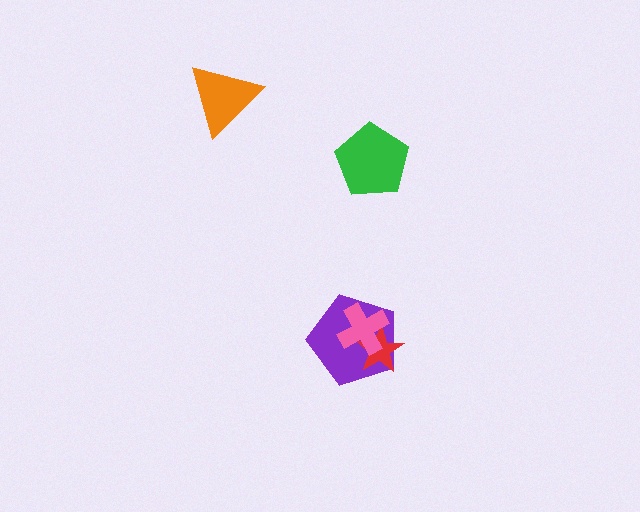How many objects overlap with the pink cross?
2 objects overlap with the pink cross.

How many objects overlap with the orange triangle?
0 objects overlap with the orange triangle.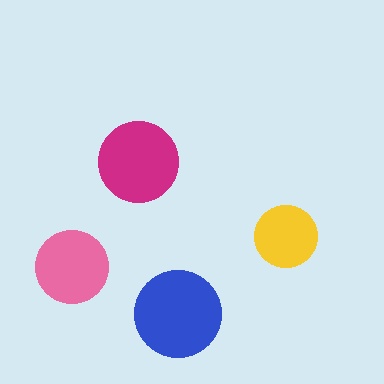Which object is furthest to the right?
The yellow circle is rightmost.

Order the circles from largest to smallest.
the blue one, the magenta one, the pink one, the yellow one.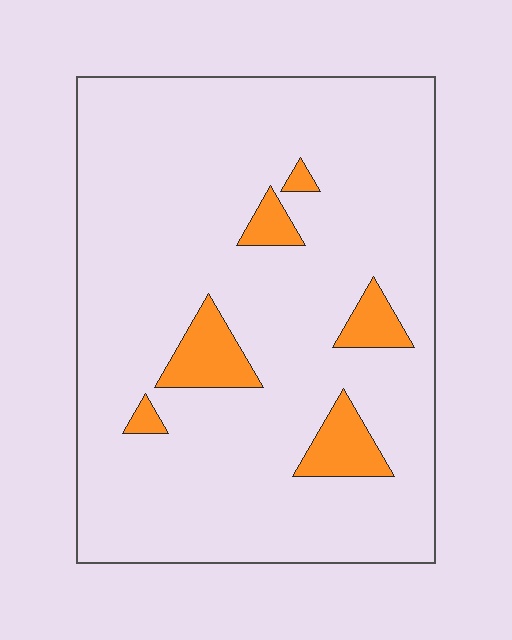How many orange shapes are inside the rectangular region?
6.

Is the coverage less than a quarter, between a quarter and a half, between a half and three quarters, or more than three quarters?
Less than a quarter.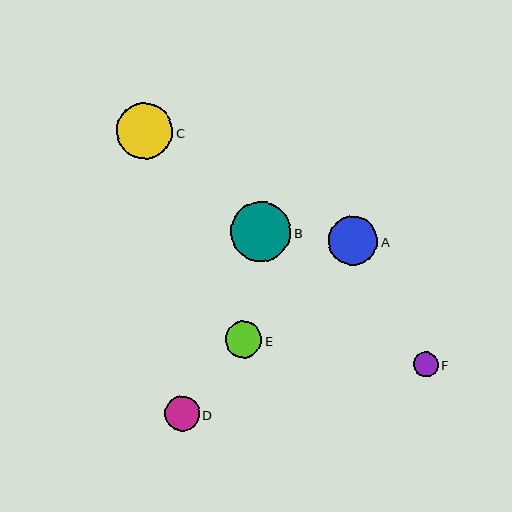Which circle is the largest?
Circle B is the largest with a size of approximately 60 pixels.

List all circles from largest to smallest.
From largest to smallest: B, C, A, E, D, F.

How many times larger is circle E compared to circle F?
Circle E is approximately 1.4 times the size of circle F.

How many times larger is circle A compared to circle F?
Circle A is approximately 1.9 times the size of circle F.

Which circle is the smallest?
Circle F is the smallest with a size of approximately 25 pixels.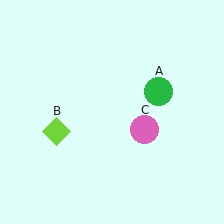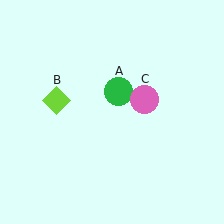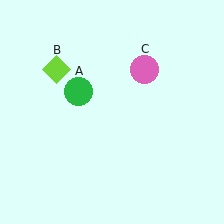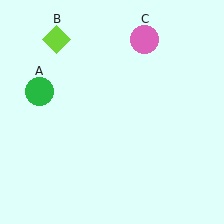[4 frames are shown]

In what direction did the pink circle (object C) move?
The pink circle (object C) moved up.